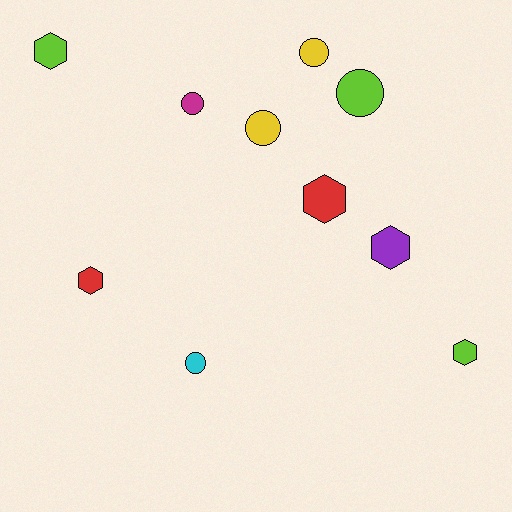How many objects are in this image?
There are 10 objects.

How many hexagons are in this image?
There are 5 hexagons.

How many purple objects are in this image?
There is 1 purple object.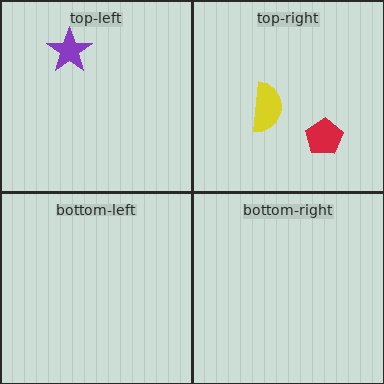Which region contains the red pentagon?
The top-right region.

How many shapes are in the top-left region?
1.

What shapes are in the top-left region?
The purple star.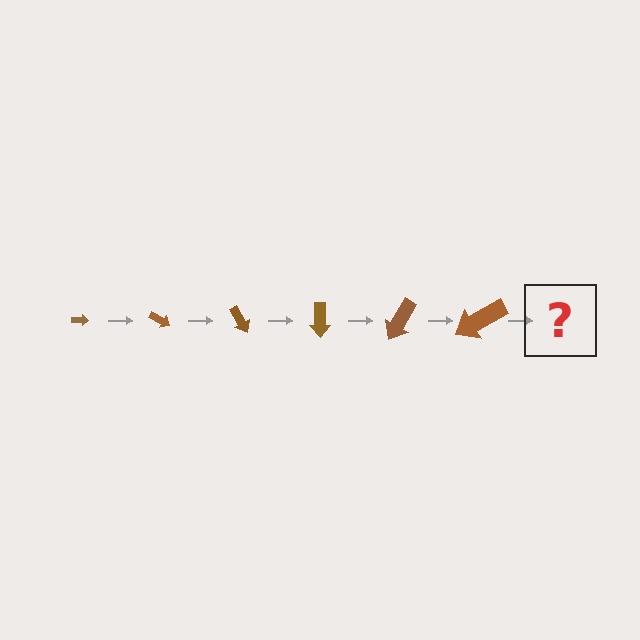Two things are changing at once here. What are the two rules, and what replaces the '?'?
The two rules are that the arrow grows larger each step and it rotates 30 degrees each step. The '?' should be an arrow, larger than the previous one and rotated 180 degrees from the start.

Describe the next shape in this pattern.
It should be an arrow, larger than the previous one and rotated 180 degrees from the start.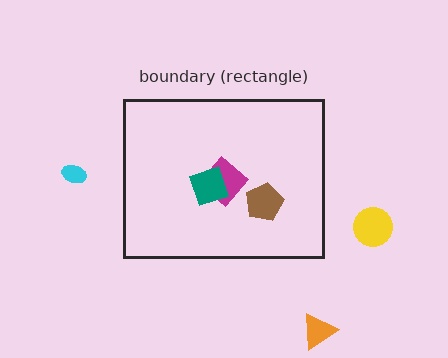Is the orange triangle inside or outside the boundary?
Outside.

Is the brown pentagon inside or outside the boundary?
Inside.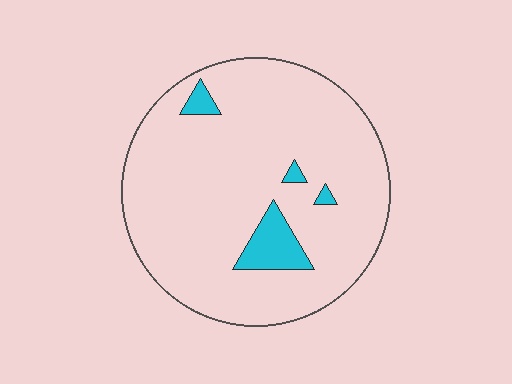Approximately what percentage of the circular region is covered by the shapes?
Approximately 10%.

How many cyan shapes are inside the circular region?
4.